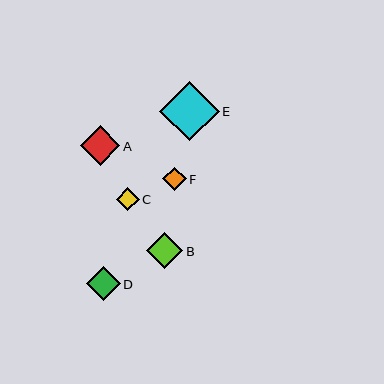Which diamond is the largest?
Diamond E is the largest with a size of approximately 59 pixels.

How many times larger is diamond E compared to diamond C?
Diamond E is approximately 2.6 times the size of diamond C.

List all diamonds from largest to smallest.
From largest to smallest: E, A, B, D, F, C.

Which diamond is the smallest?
Diamond C is the smallest with a size of approximately 23 pixels.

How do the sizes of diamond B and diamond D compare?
Diamond B and diamond D are approximately the same size.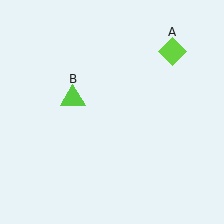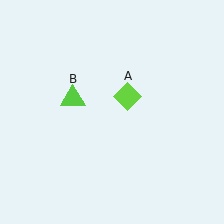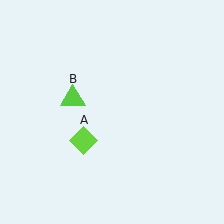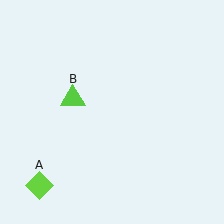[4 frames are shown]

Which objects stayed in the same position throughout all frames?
Lime triangle (object B) remained stationary.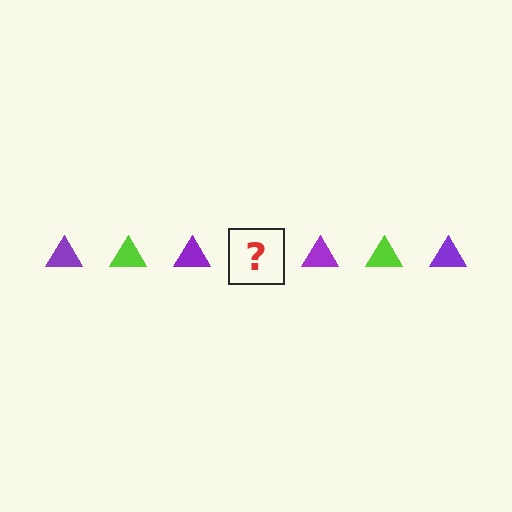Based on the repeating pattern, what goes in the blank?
The blank should be a lime triangle.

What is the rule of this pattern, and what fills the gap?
The rule is that the pattern cycles through purple, lime triangles. The gap should be filled with a lime triangle.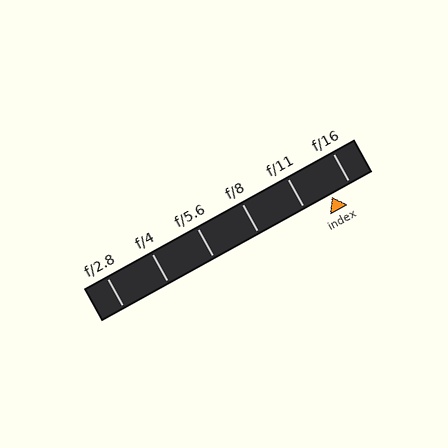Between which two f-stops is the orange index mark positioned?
The index mark is between f/11 and f/16.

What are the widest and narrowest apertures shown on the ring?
The widest aperture shown is f/2.8 and the narrowest is f/16.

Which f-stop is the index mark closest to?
The index mark is closest to f/16.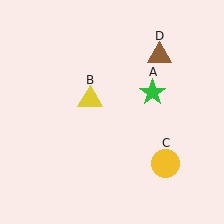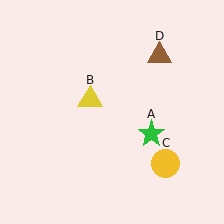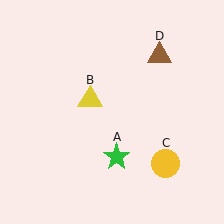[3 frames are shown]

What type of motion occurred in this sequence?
The green star (object A) rotated clockwise around the center of the scene.